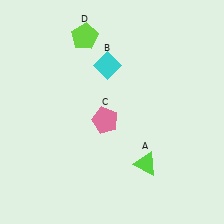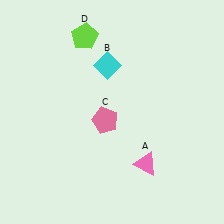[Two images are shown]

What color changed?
The triangle (A) changed from lime in Image 1 to pink in Image 2.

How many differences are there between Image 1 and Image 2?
There is 1 difference between the two images.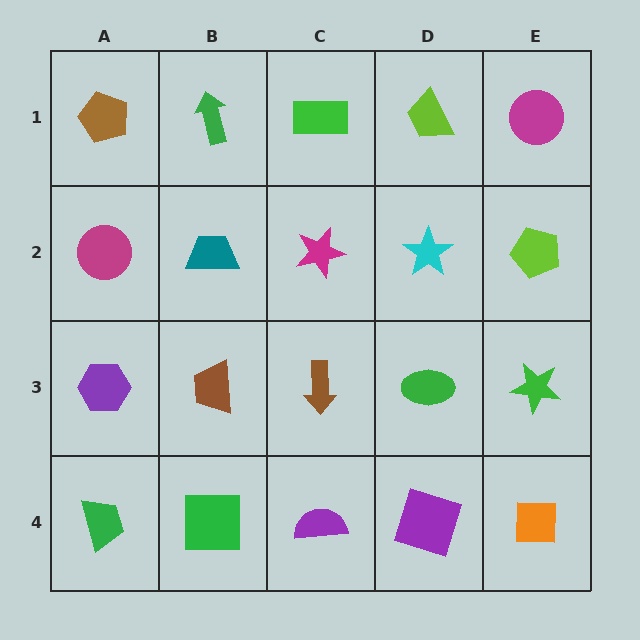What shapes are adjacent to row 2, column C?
A green rectangle (row 1, column C), a brown arrow (row 3, column C), a teal trapezoid (row 2, column B), a cyan star (row 2, column D).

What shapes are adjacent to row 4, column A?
A purple hexagon (row 3, column A), a green square (row 4, column B).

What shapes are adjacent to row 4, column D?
A green ellipse (row 3, column D), a purple semicircle (row 4, column C), an orange square (row 4, column E).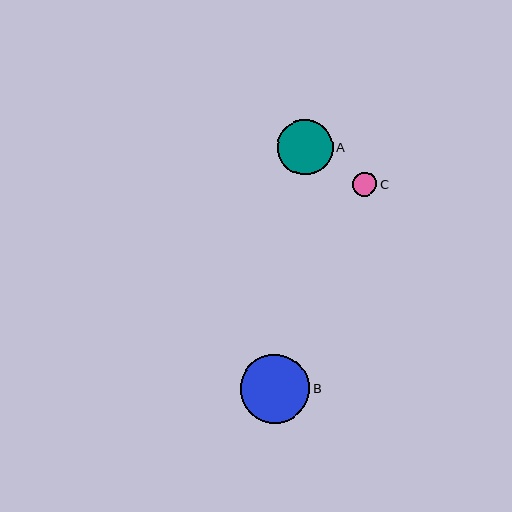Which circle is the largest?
Circle B is the largest with a size of approximately 69 pixels.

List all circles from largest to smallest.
From largest to smallest: B, A, C.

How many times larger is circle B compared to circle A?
Circle B is approximately 1.2 times the size of circle A.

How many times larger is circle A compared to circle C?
Circle A is approximately 2.3 times the size of circle C.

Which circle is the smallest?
Circle C is the smallest with a size of approximately 24 pixels.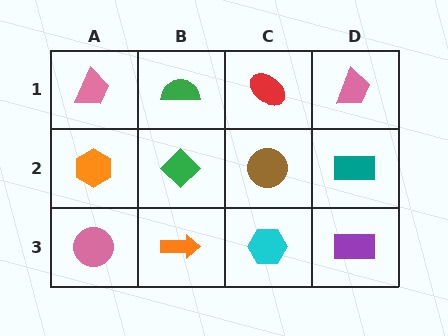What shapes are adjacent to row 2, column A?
A pink trapezoid (row 1, column A), a pink circle (row 3, column A), a green diamond (row 2, column B).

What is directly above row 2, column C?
A red ellipse.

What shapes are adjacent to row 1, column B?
A green diamond (row 2, column B), a pink trapezoid (row 1, column A), a red ellipse (row 1, column C).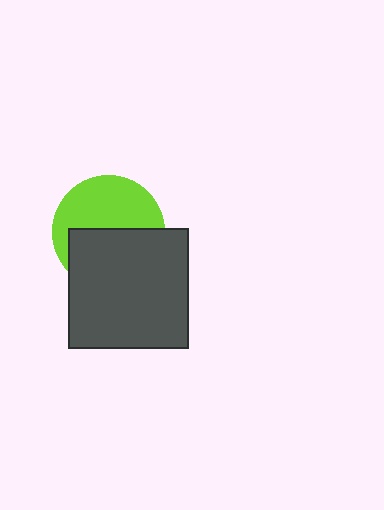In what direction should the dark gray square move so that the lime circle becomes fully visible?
The dark gray square should move down. That is the shortest direction to clear the overlap and leave the lime circle fully visible.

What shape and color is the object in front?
The object in front is a dark gray square.